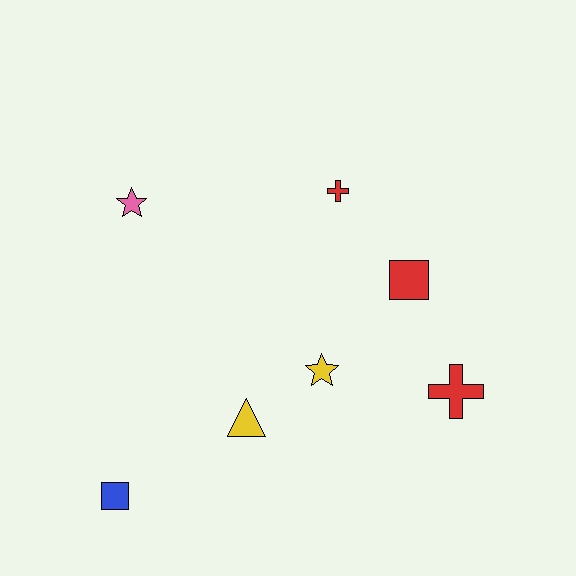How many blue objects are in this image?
There is 1 blue object.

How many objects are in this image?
There are 7 objects.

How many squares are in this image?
There are 2 squares.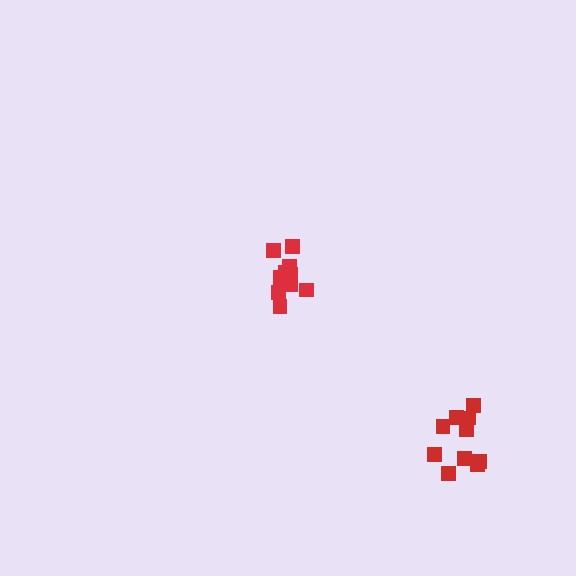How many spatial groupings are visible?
There are 2 spatial groupings.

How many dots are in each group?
Group 1: 10 dots, Group 2: 10 dots (20 total).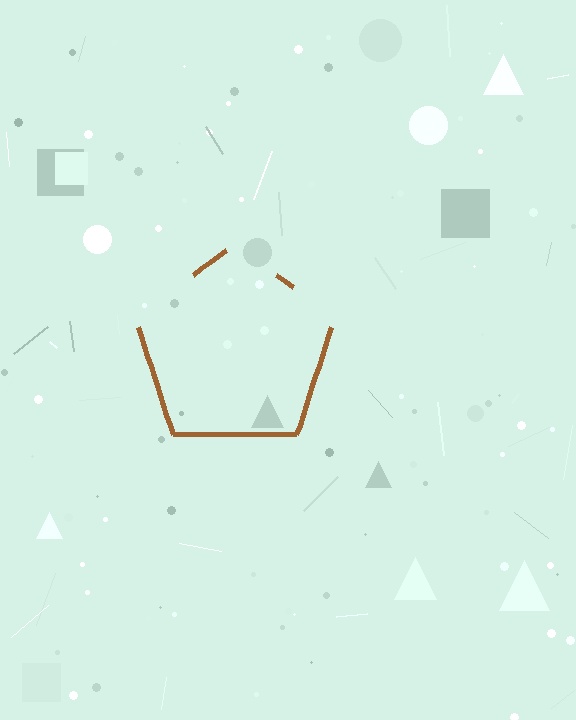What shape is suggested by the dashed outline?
The dashed outline suggests a pentagon.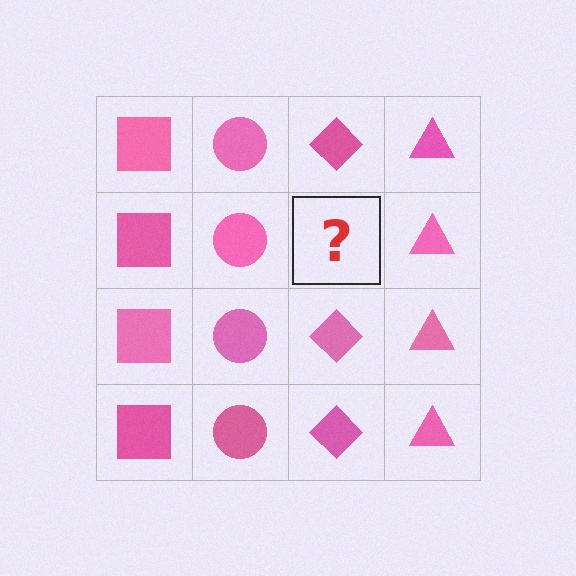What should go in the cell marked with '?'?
The missing cell should contain a pink diamond.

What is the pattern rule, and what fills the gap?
The rule is that each column has a consistent shape. The gap should be filled with a pink diamond.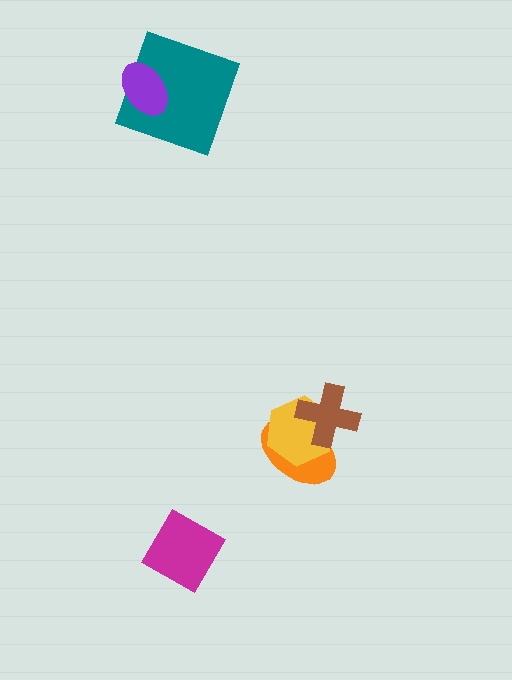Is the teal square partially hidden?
Yes, it is partially covered by another shape.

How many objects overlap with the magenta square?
0 objects overlap with the magenta square.